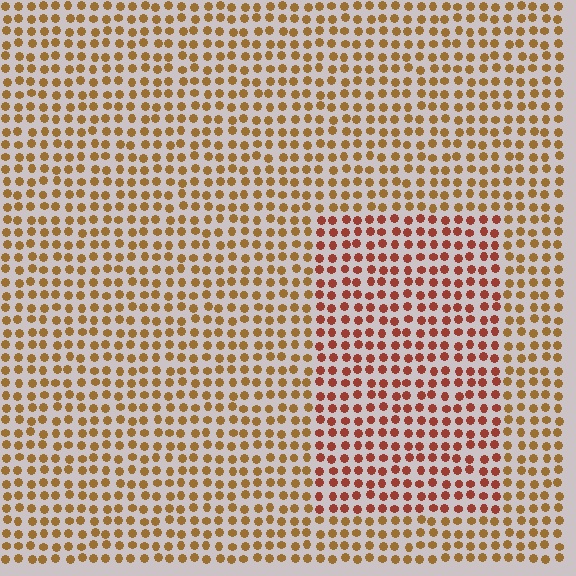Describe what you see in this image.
The image is filled with small brown elements in a uniform arrangement. A rectangle-shaped region is visible where the elements are tinted to a slightly different hue, forming a subtle color boundary.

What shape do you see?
I see a rectangle.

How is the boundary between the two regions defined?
The boundary is defined purely by a slight shift in hue (about 29 degrees). Spacing, size, and orientation are identical on both sides.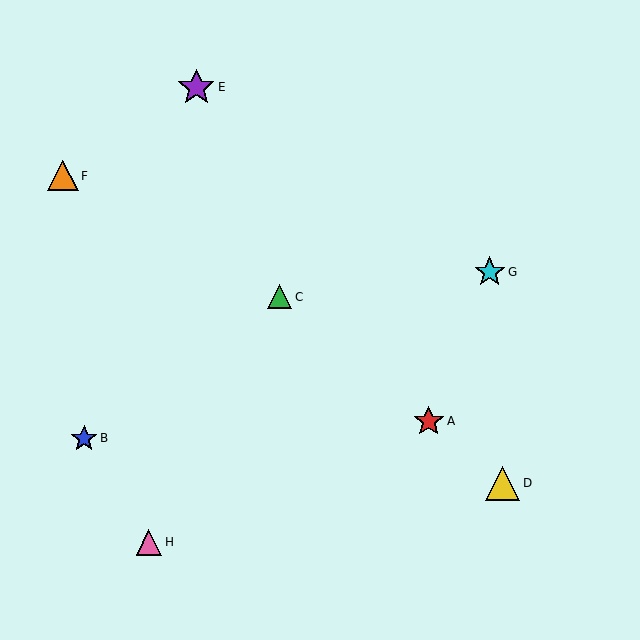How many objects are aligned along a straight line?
3 objects (A, C, D) are aligned along a straight line.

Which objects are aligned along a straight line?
Objects A, C, D are aligned along a straight line.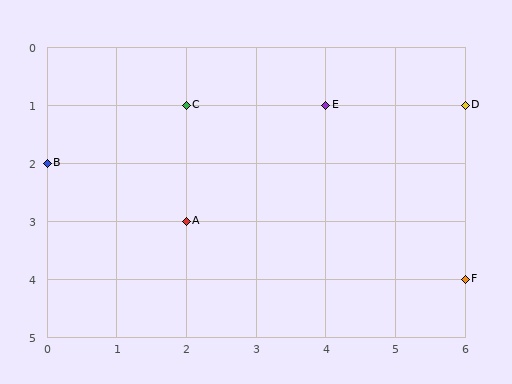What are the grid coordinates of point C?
Point C is at grid coordinates (2, 1).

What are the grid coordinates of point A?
Point A is at grid coordinates (2, 3).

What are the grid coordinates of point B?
Point B is at grid coordinates (0, 2).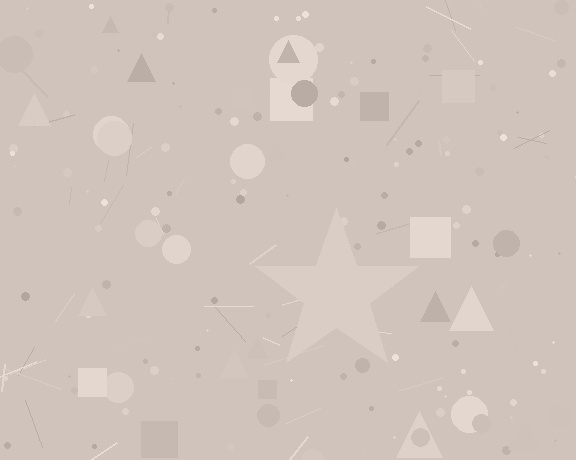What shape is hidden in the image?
A star is hidden in the image.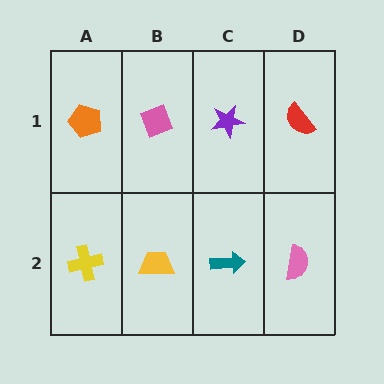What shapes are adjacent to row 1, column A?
A yellow cross (row 2, column A), a pink diamond (row 1, column B).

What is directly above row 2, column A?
An orange pentagon.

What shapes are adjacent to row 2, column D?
A red semicircle (row 1, column D), a teal arrow (row 2, column C).